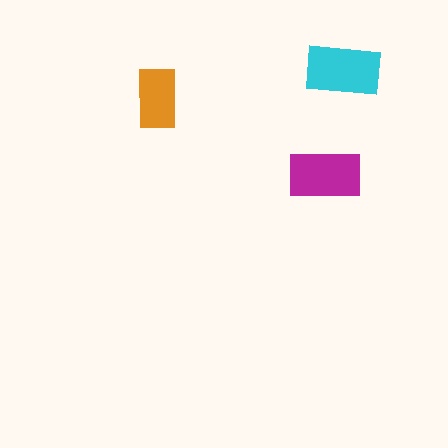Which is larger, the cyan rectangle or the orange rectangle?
The cyan one.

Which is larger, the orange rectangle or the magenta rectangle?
The magenta one.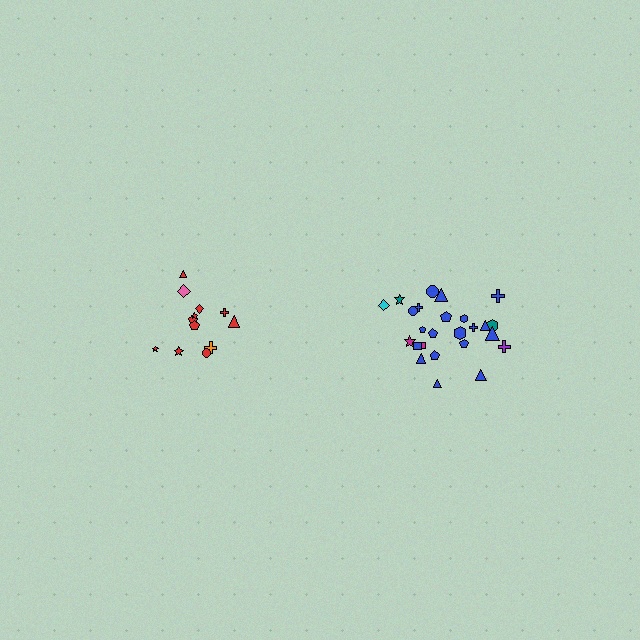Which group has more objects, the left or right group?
The right group.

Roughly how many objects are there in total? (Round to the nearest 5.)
Roughly 35 objects in total.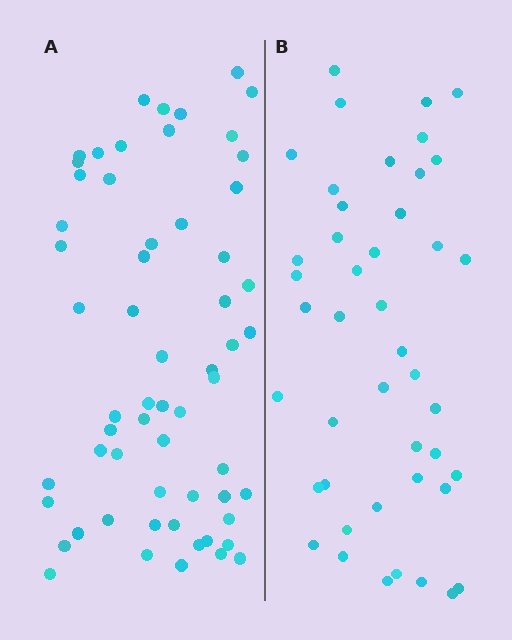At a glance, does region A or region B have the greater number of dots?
Region A (the left region) has more dots.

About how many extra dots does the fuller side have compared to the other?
Region A has approximately 15 more dots than region B.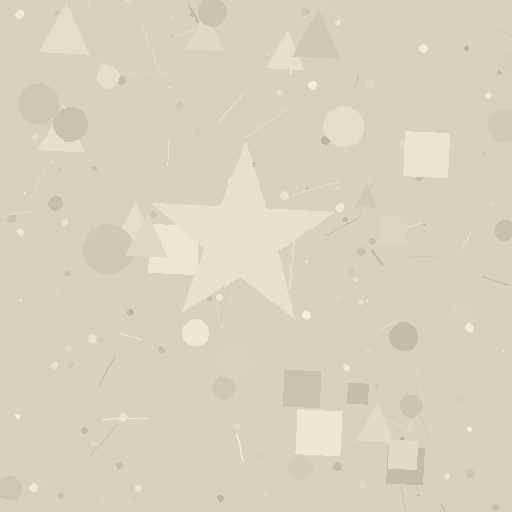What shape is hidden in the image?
A star is hidden in the image.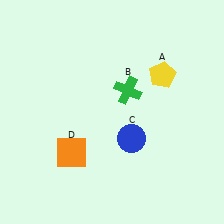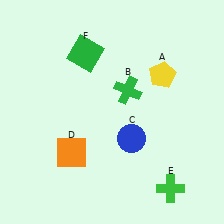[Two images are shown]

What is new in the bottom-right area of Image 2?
A green cross (E) was added in the bottom-right area of Image 2.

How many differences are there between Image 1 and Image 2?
There are 2 differences between the two images.